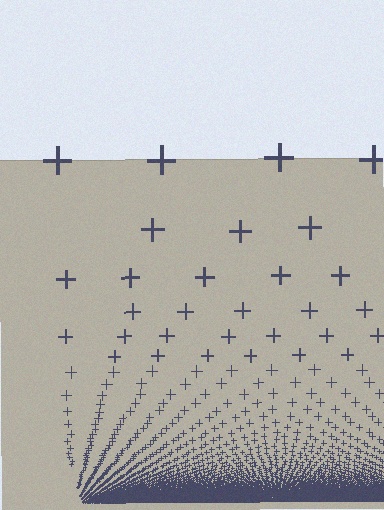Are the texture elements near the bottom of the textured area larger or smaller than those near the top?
Smaller. The gradient is inverted — elements near the bottom are smaller and denser.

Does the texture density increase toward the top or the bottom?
Density increases toward the bottom.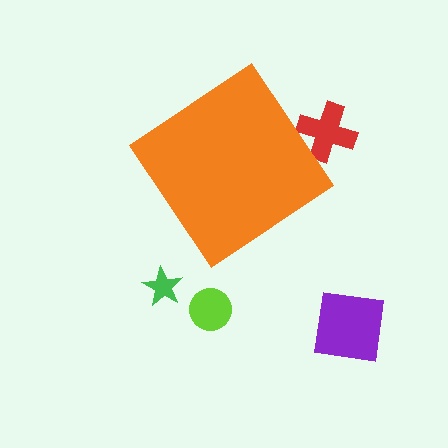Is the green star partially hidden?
No, the green star is fully visible.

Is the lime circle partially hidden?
No, the lime circle is fully visible.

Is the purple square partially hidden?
No, the purple square is fully visible.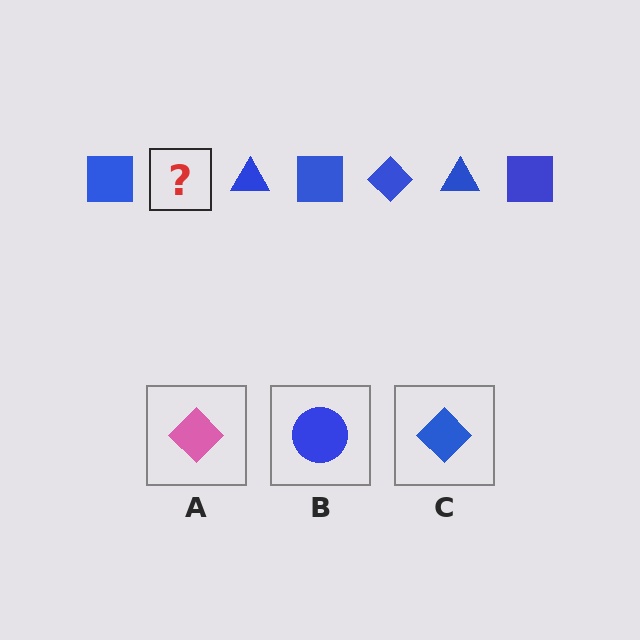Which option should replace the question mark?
Option C.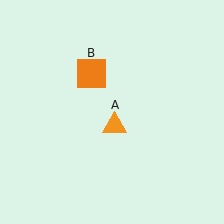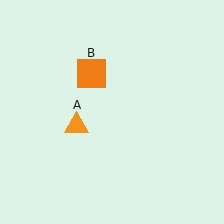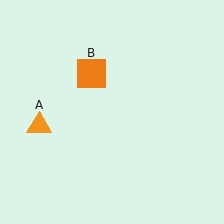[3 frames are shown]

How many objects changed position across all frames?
1 object changed position: orange triangle (object A).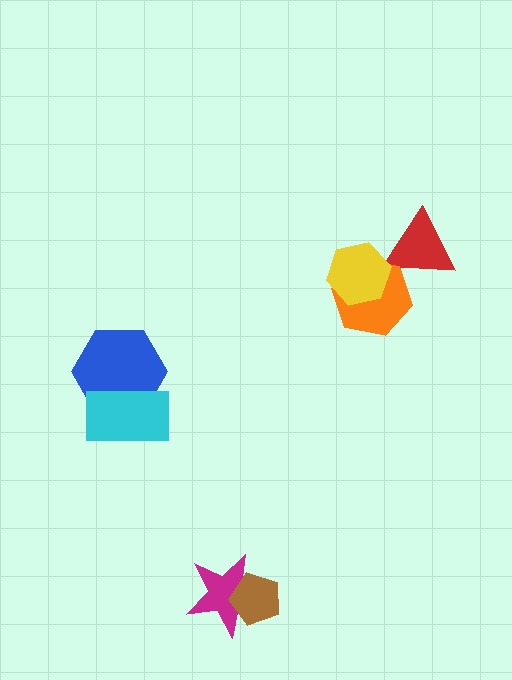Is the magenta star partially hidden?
Yes, it is partially covered by another shape.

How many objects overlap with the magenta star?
1 object overlaps with the magenta star.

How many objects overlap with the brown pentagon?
1 object overlaps with the brown pentagon.